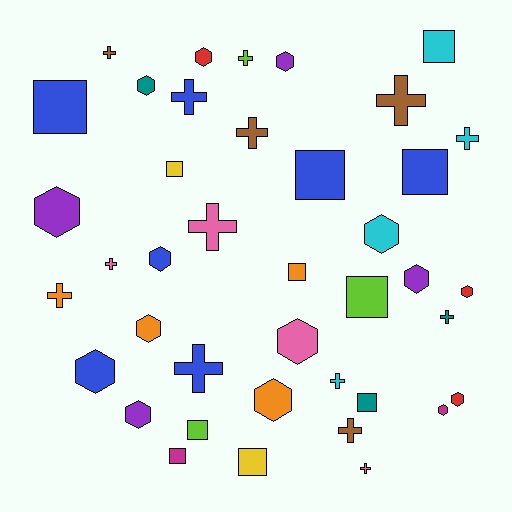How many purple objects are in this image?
There are 4 purple objects.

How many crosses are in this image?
There are 14 crosses.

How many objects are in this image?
There are 40 objects.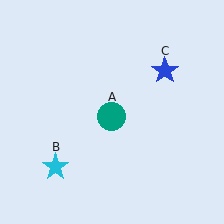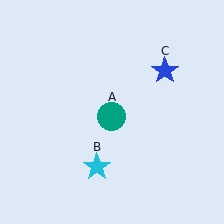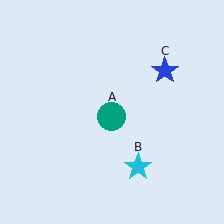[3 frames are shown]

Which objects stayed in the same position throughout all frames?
Teal circle (object A) and blue star (object C) remained stationary.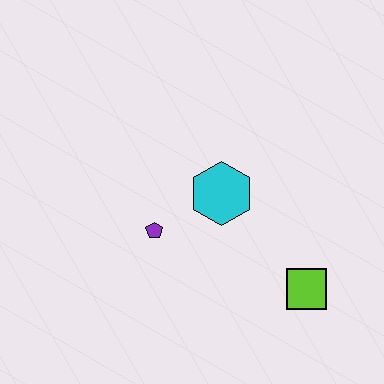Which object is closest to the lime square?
The cyan hexagon is closest to the lime square.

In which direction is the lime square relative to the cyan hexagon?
The lime square is below the cyan hexagon.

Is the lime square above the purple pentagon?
No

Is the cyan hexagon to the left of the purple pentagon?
No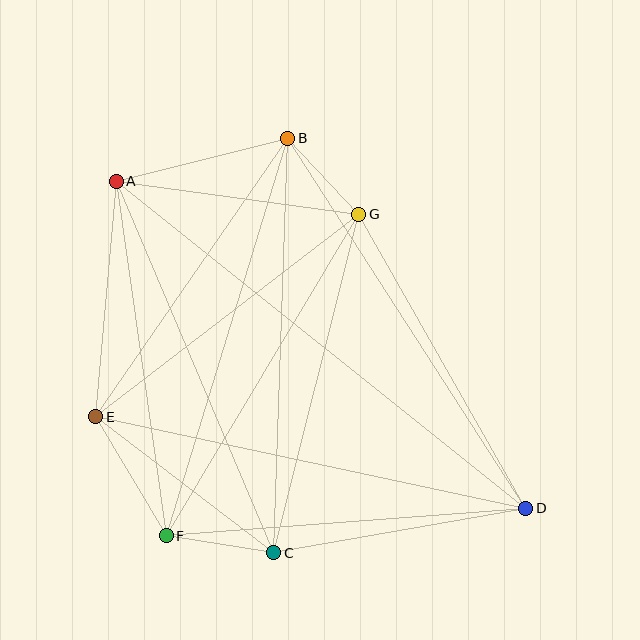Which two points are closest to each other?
Points B and G are closest to each other.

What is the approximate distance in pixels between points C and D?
The distance between C and D is approximately 256 pixels.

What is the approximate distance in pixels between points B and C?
The distance between B and C is approximately 415 pixels.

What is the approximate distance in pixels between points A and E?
The distance between A and E is approximately 236 pixels.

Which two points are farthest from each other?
Points A and D are farthest from each other.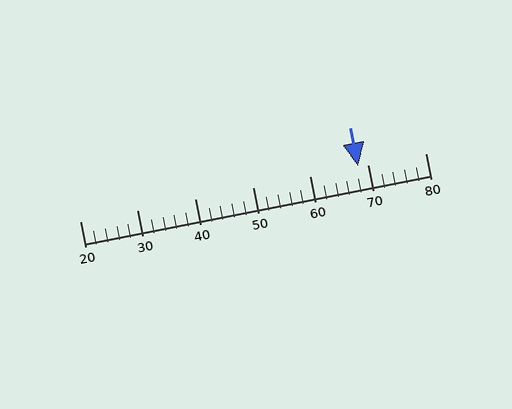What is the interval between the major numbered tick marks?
The major tick marks are spaced 10 units apart.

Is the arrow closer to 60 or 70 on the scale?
The arrow is closer to 70.